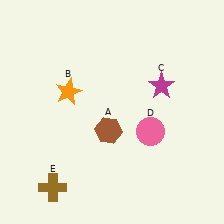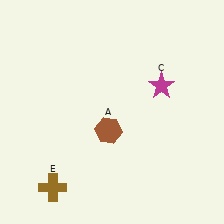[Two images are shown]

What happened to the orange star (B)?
The orange star (B) was removed in Image 2. It was in the top-left area of Image 1.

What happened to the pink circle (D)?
The pink circle (D) was removed in Image 2. It was in the bottom-right area of Image 1.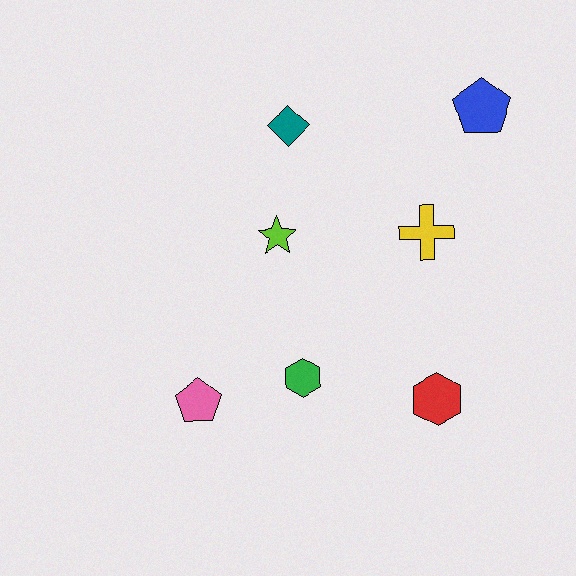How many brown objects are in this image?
There are no brown objects.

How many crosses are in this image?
There is 1 cross.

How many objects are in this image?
There are 7 objects.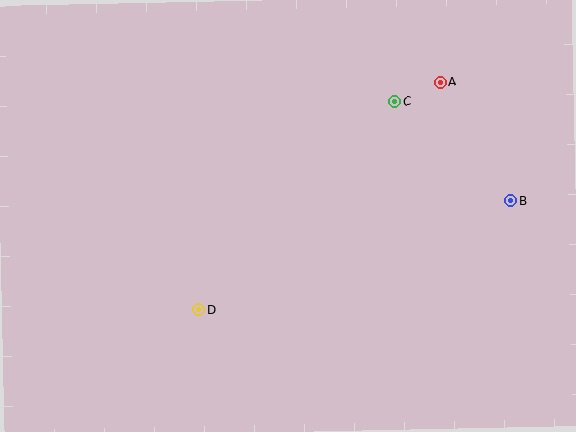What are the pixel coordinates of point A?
Point A is at (441, 82).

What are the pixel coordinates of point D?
Point D is at (199, 310).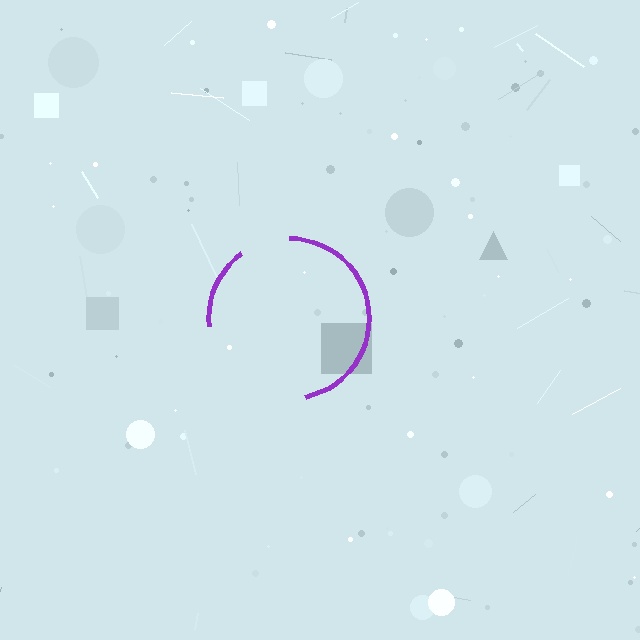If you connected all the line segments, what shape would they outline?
They would outline a circle.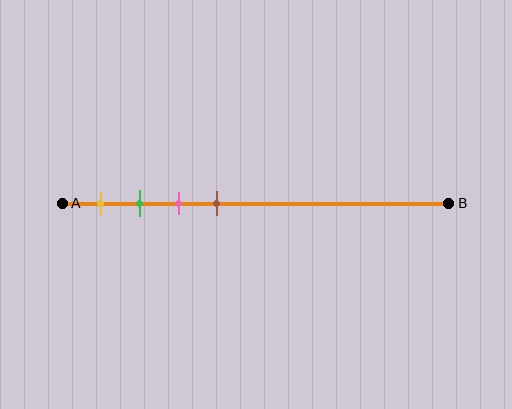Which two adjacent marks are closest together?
The green and pink marks are the closest adjacent pair.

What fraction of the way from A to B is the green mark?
The green mark is approximately 20% (0.2) of the way from A to B.